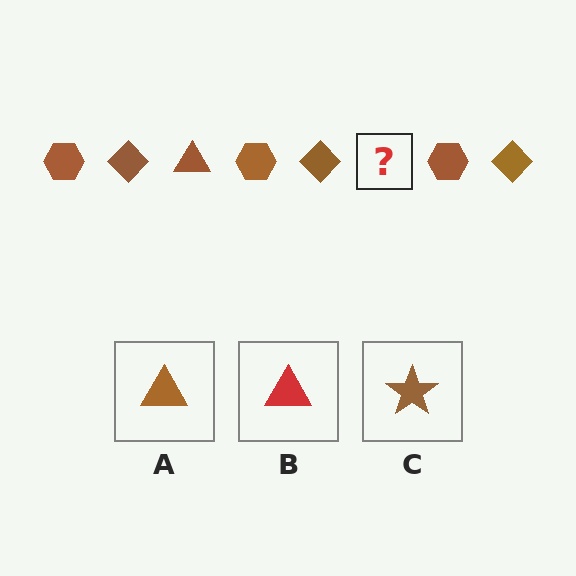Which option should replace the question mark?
Option A.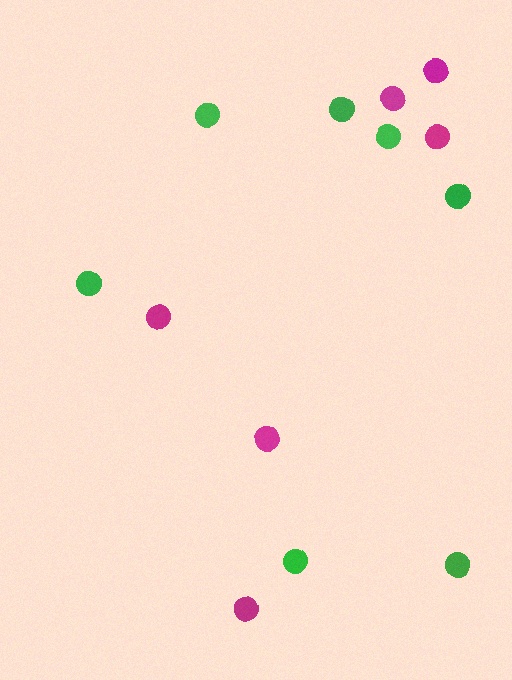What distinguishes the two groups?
There are 2 groups: one group of magenta circles (6) and one group of green circles (7).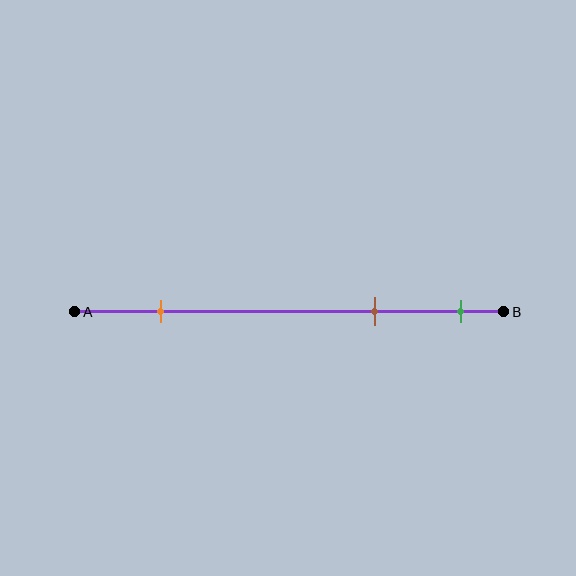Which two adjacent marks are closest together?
The brown and green marks are the closest adjacent pair.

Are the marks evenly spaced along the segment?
No, the marks are not evenly spaced.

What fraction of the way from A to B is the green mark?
The green mark is approximately 90% (0.9) of the way from A to B.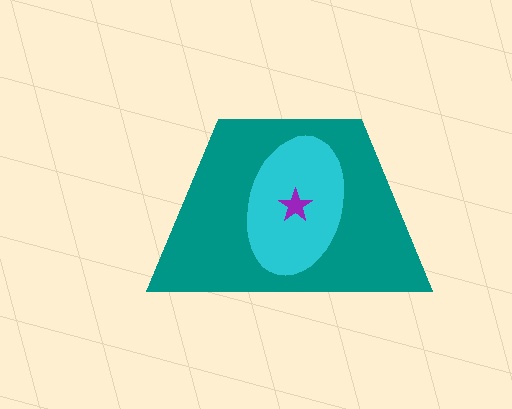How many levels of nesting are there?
3.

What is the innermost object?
The purple star.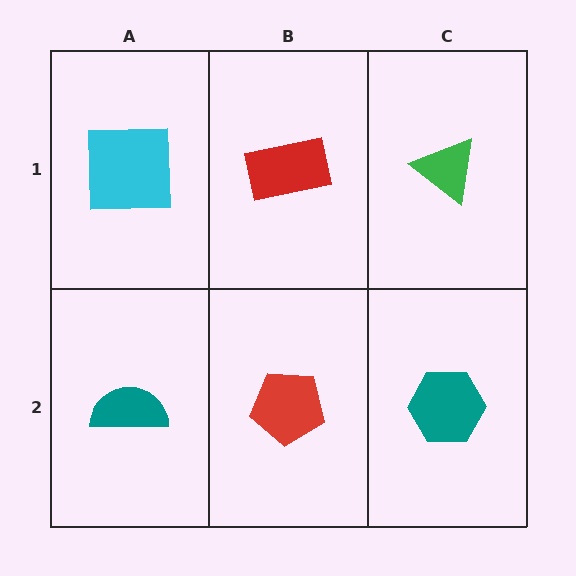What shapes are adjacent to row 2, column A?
A cyan square (row 1, column A), a red pentagon (row 2, column B).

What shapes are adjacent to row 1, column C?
A teal hexagon (row 2, column C), a red rectangle (row 1, column B).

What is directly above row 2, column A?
A cyan square.